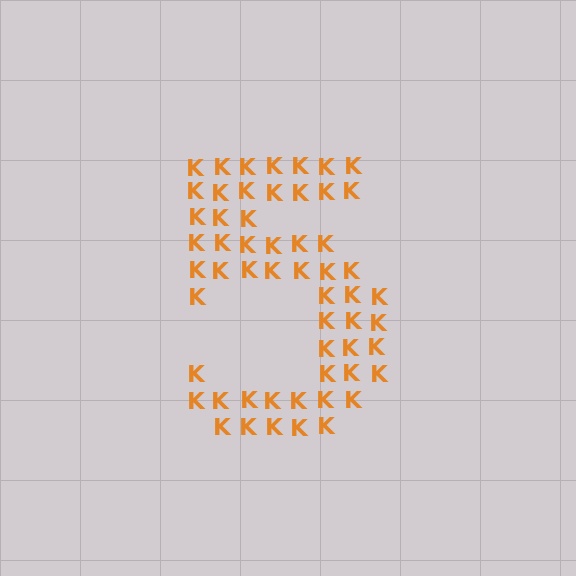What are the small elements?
The small elements are letter K's.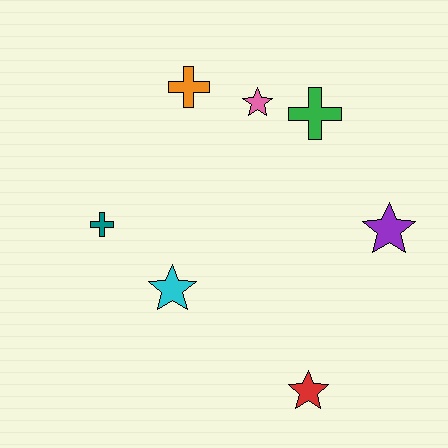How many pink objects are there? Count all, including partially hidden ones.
There is 1 pink object.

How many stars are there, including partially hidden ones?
There are 4 stars.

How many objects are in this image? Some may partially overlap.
There are 7 objects.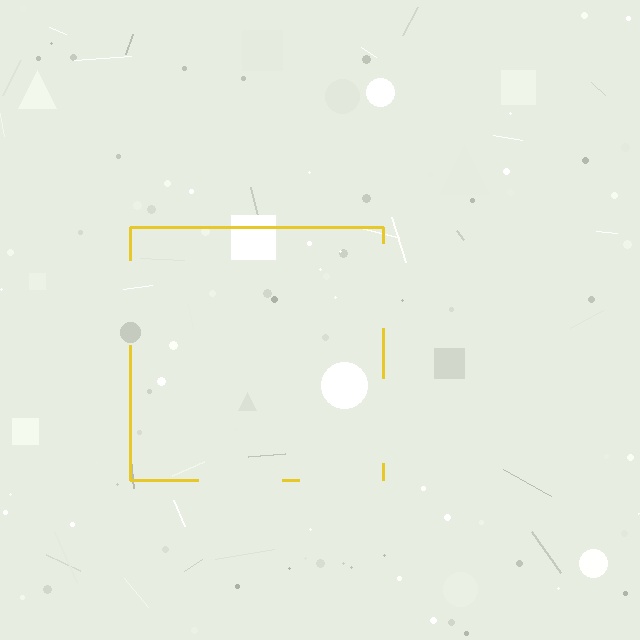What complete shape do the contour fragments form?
The contour fragments form a square.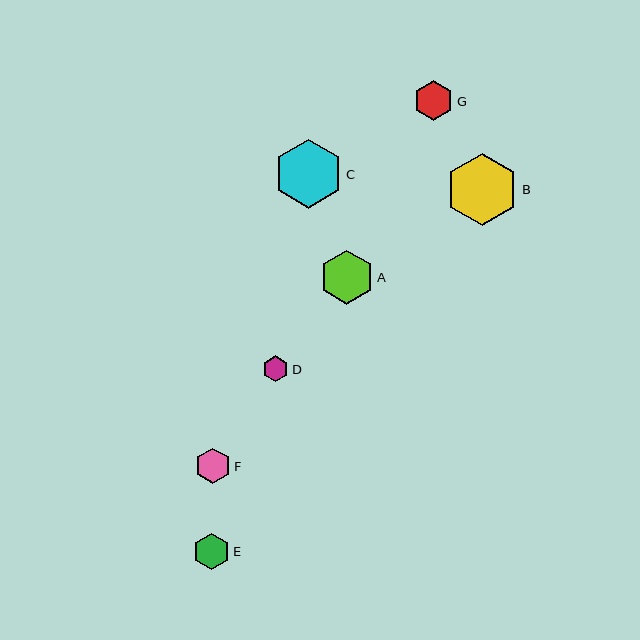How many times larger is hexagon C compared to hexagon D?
Hexagon C is approximately 2.6 times the size of hexagon D.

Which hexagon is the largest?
Hexagon B is the largest with a size of approximately 73 pixels.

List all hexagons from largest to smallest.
From largest to smallest: B, C, A, G, E, F, D.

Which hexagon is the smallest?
Hexagon D is the smallest with a size of approximately 26 pixels.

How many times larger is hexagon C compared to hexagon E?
Hexagon C is approximately 1.9 times the size of hexagon E.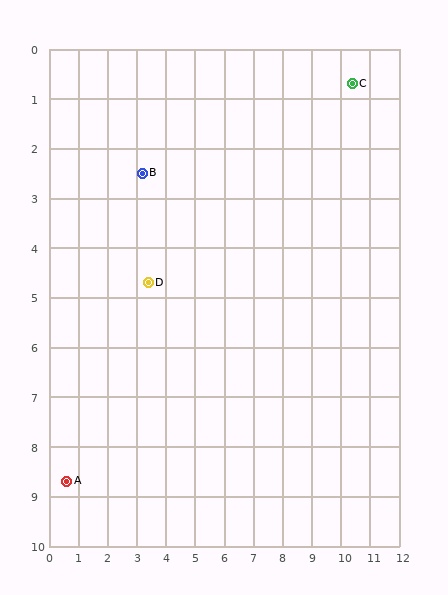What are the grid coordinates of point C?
Point C is at approximately (10.4, 0.7).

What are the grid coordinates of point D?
Point D is at approximately (3.4, 4.7).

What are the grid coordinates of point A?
Point A is at approximately (0.6, 8.7).